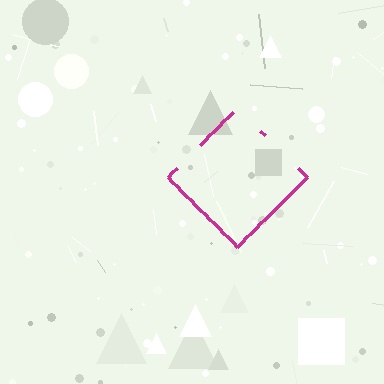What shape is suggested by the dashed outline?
The dashed outline suggests a diamond.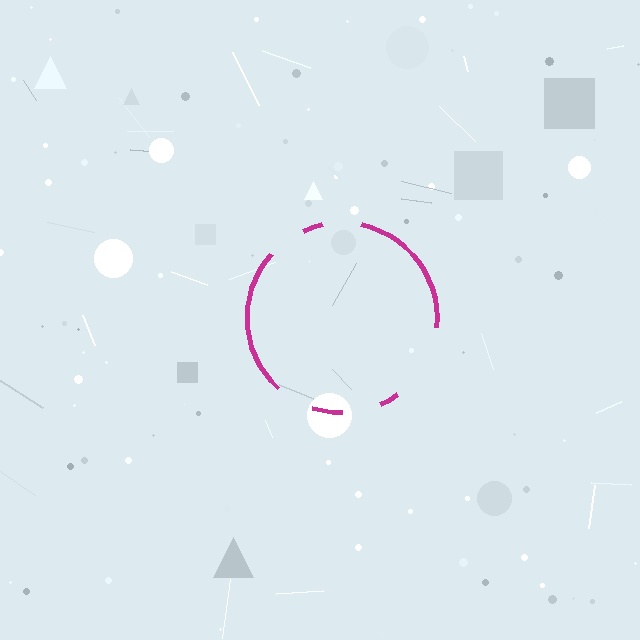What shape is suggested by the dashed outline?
The dashed outline suggests a circle.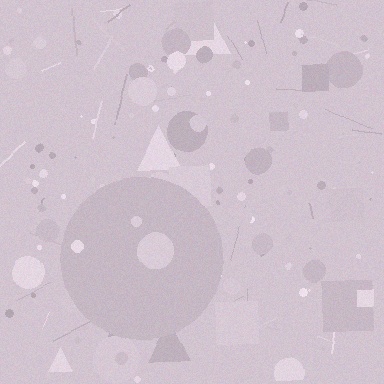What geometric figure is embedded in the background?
A circle is embedded in the background.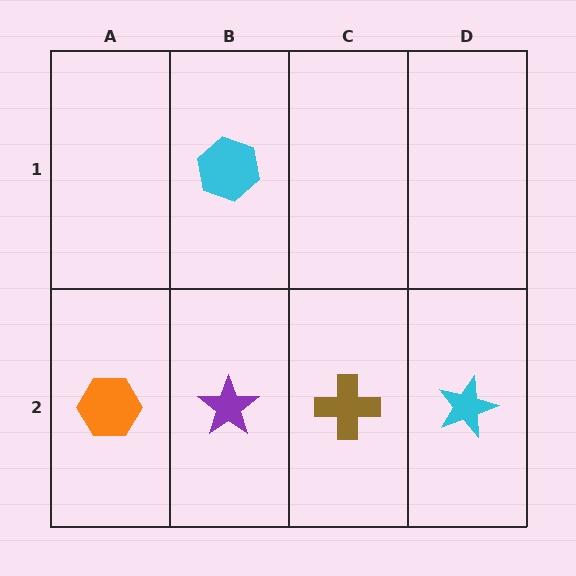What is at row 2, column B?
A purple star.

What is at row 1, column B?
A cyan hexagon.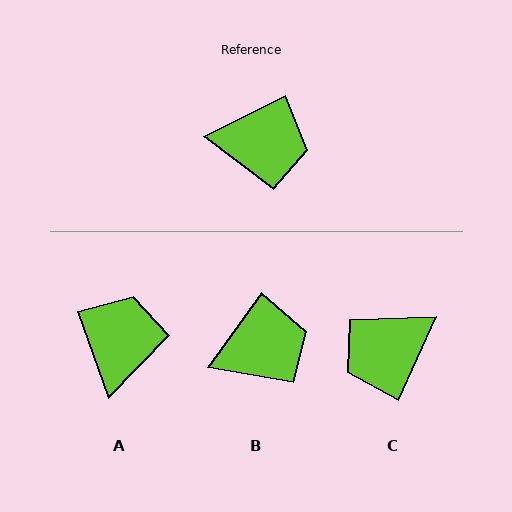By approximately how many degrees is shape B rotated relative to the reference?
Approximately 28 degrees counter-clockwise.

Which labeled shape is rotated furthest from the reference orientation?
C, about 141 degrees away.